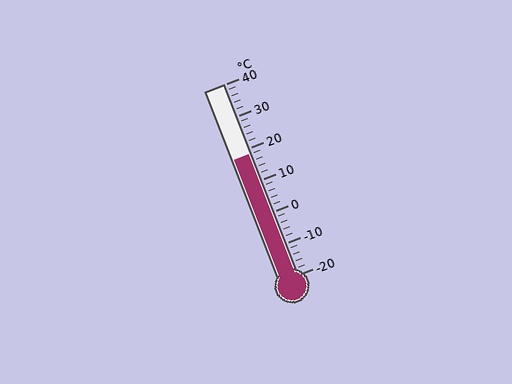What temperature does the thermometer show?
The thermometer shows approximately 18°C.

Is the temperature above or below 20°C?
The temperature is below 20°C.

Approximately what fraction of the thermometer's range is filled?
The thermometer is filled to approximately 65% of its range.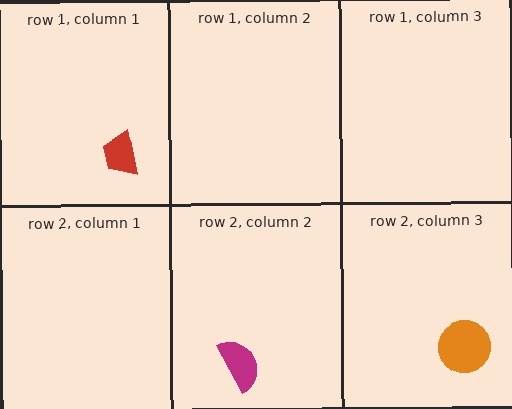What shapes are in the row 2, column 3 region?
The orange circle.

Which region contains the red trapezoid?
The row 1, column 1 region.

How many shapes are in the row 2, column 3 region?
1.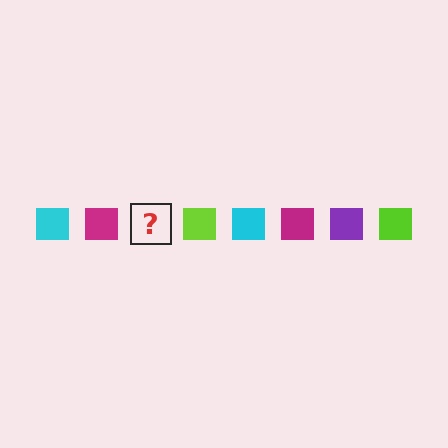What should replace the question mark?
The question mark should be replaced with a purple square.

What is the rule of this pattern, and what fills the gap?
The rule is that the pattern cycles through cyan, magenta, purple, lime squares. The gap should be filled with a purple square.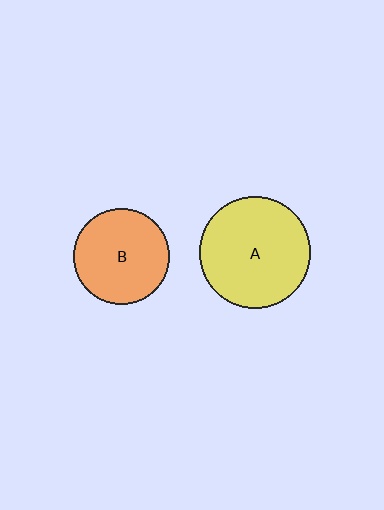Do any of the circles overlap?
No, none of the circles overlap.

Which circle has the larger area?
Circle A (yellow).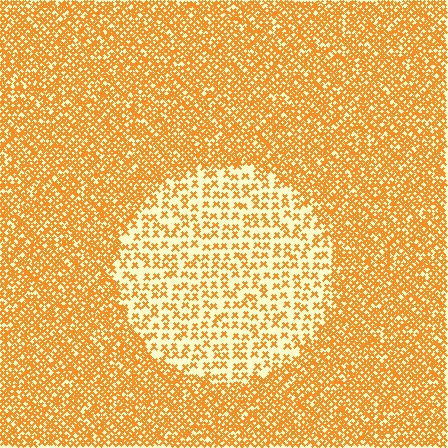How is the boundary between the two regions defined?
The boundary is defined by a change in element density (approximately 2.5x ratio). All elements are the same color, size, and shape.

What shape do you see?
I see a circle.